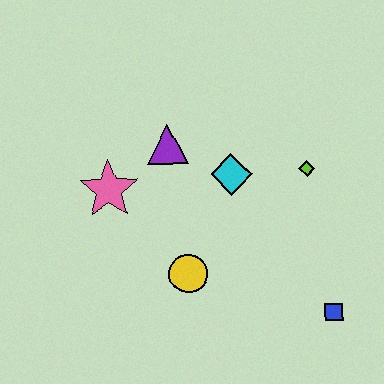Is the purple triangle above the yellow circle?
Yes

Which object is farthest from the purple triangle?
The blue square is farthest from the purple triangle.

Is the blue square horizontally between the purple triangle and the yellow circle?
No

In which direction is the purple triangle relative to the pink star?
The purple triangle is to the right of the pink star.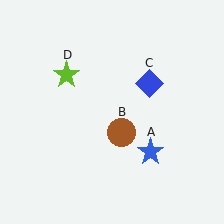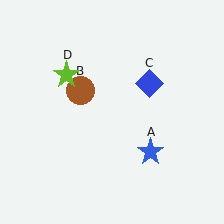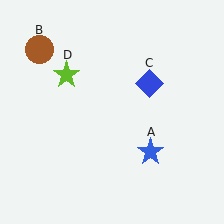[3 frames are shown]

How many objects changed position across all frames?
1 object changed position: brown circle (object B).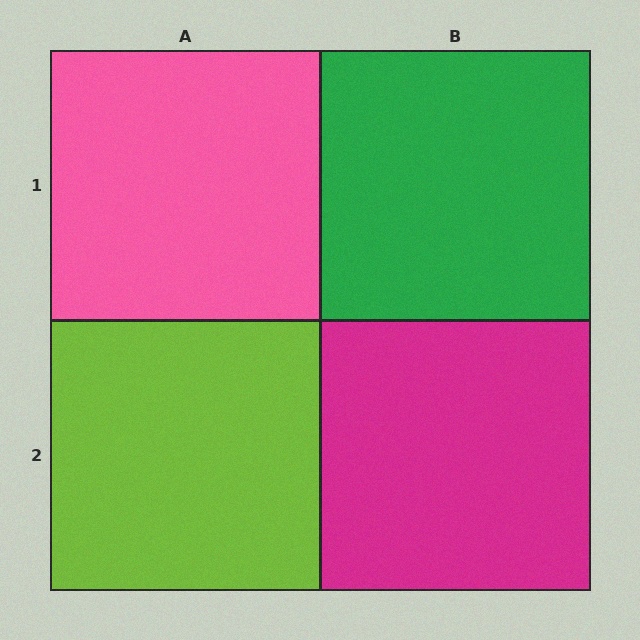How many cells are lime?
1 cell is lime.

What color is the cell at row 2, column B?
Magenta.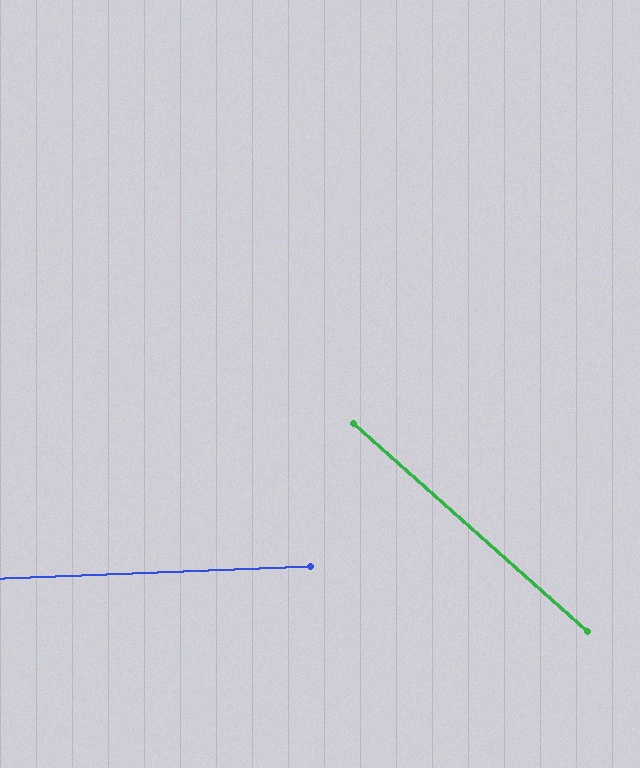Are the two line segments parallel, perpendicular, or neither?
Neither parallel nor perpendicular — they differ by about 44°.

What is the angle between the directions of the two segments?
Approximately 44 degrees.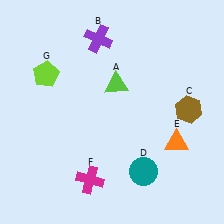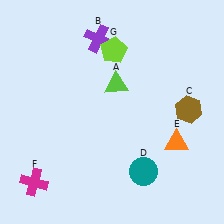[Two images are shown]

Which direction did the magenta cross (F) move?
The magenta cross (F) moved left.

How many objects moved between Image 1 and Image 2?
2 objects moved between the two images.